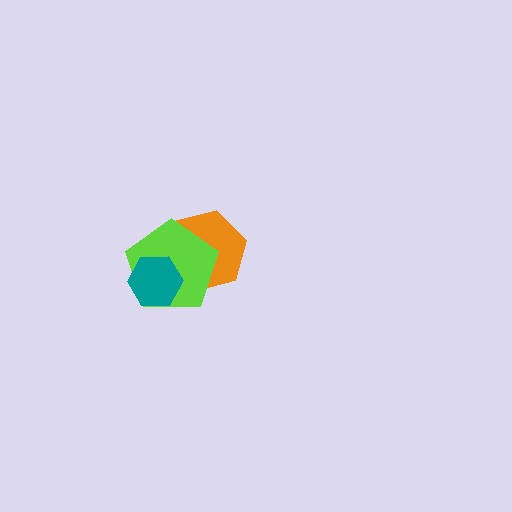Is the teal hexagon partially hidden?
No, no other shape covers it.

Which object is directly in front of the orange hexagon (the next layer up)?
The lime pentagon is directly in front of the orange hexagon.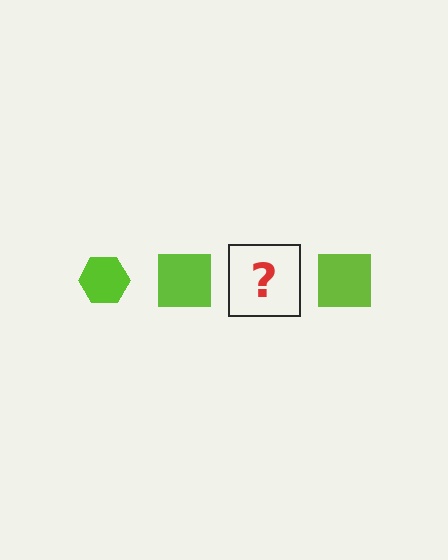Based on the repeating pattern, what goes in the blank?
The blank should be a lime hexagon.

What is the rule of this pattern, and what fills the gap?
The rule is that the pattern cycles through hexagon, square shapes in lime. The gap should be filled with a lime hexagon.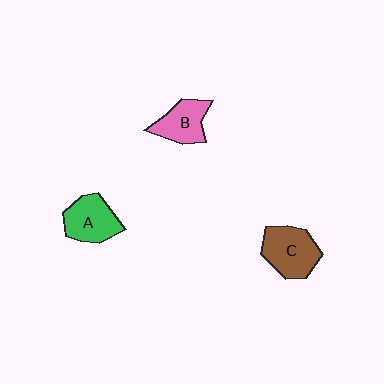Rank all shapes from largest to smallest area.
From largest to smallest: C (brown), A (green), B (pink).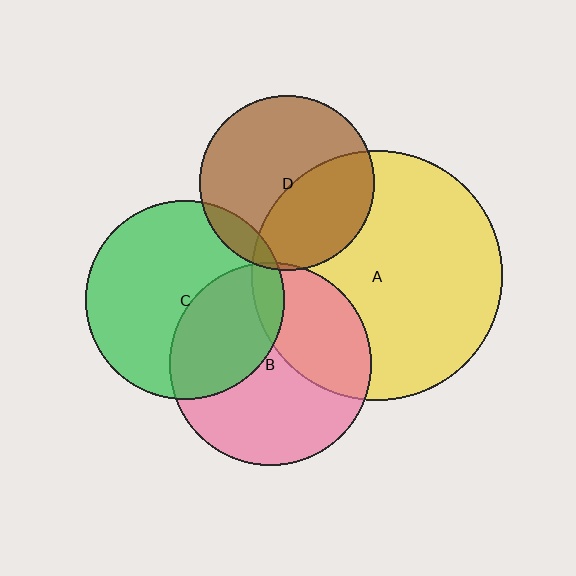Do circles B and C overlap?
Yes.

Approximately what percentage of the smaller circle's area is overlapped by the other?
Approximately 35%.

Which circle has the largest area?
Circle A (yellow).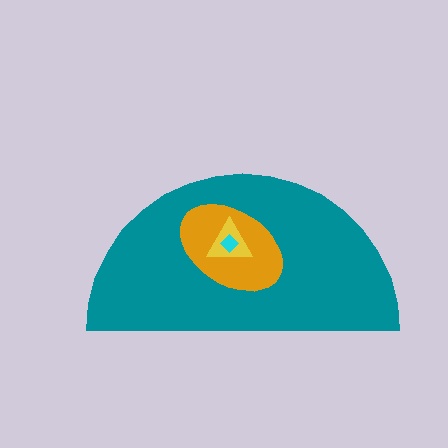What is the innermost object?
The cyan diamond.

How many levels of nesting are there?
4.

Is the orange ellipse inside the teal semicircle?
Yes.